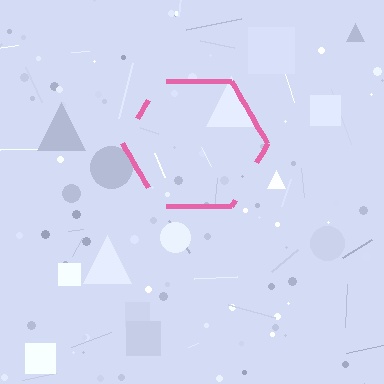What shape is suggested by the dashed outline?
The dashed outline suggests a hexagon.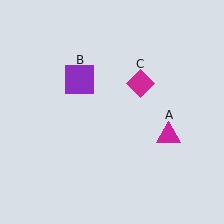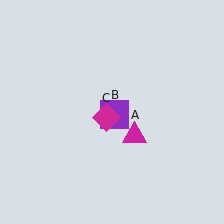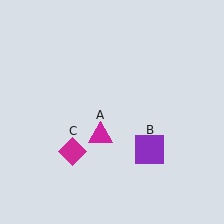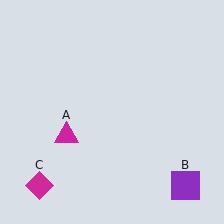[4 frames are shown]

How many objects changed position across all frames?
3 objects changed position: magenta triangle (object A), purple square (object B), magenta diamond (object C).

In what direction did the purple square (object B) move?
The purple square (object B) moved down and to the right.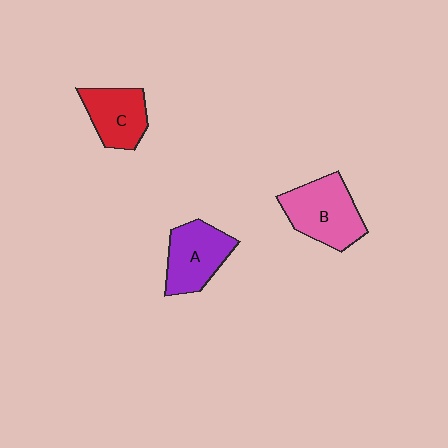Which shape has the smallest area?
Shape C (red).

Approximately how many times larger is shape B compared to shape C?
Approximately 1.3 times.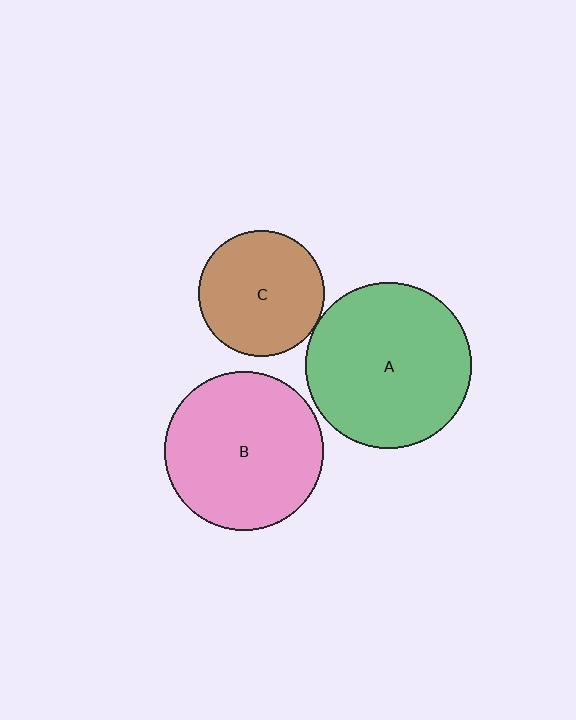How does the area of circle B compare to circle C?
Approximately 1.6 times.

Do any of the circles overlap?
No, none of the circles overlap.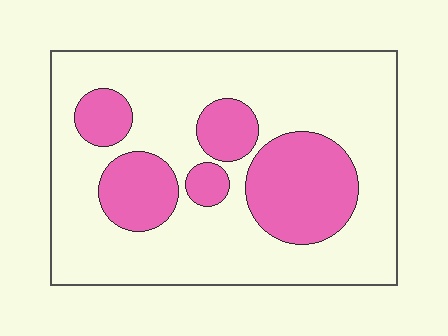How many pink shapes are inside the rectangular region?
5.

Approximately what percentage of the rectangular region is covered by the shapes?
Approximately 30%.